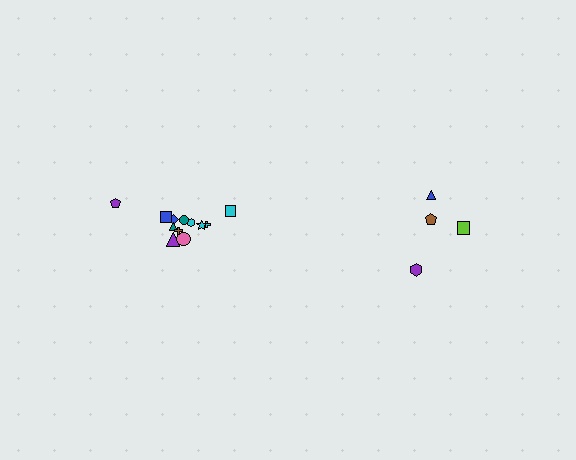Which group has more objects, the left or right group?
The left group.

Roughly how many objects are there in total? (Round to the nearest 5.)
Roughly 15 objects in total.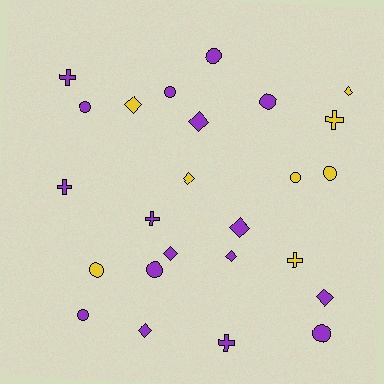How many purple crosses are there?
There are 4 purple crosses.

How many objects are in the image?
There are 25 objects.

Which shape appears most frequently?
Circle, with 10 objects.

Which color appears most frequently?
Purple, with 17 objects.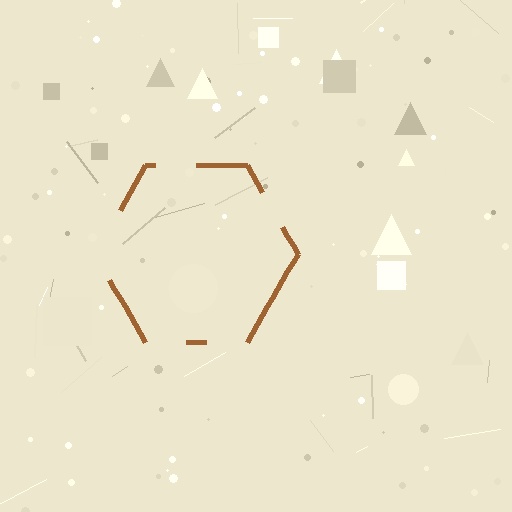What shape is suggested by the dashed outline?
The dashed outline suggests a hexagon.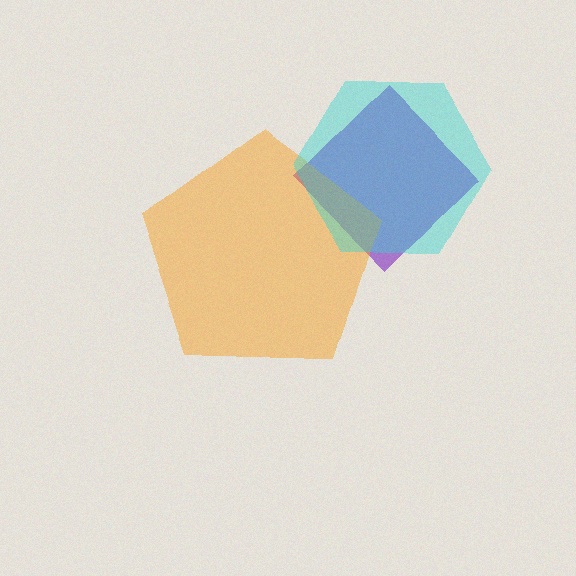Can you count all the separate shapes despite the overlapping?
Yes, there are 3 separate shapes.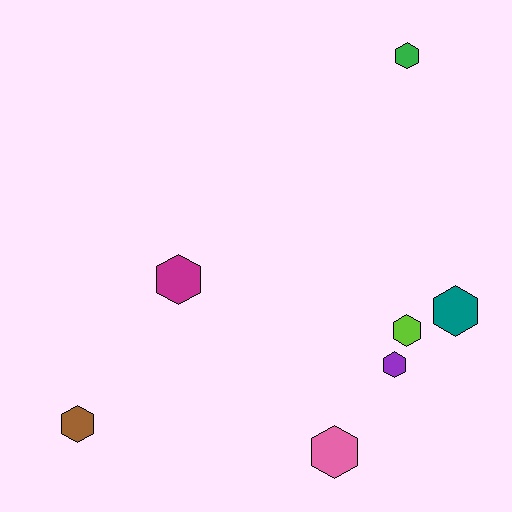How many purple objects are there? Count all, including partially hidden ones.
There is 1 purple object.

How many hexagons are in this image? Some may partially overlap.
There are 7 hexagons.